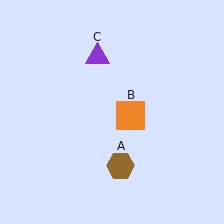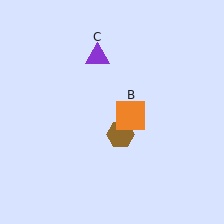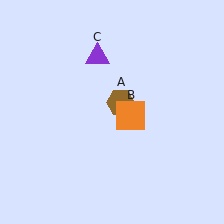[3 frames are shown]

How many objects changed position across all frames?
1 object changed position: brown hexagon (object A).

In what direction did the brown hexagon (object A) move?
The brown hexagon (object A) moved up.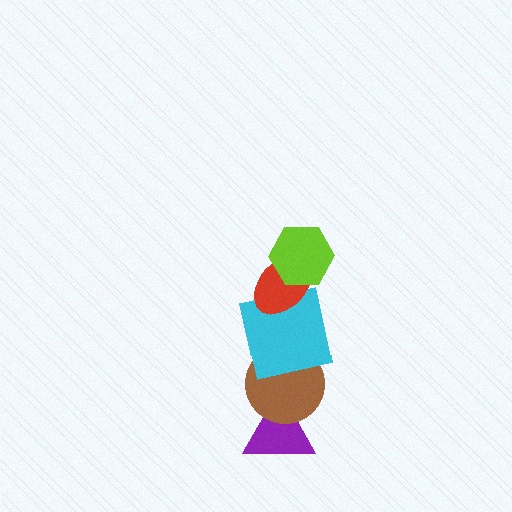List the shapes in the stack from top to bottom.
From top to bottom: the lime hexagon, the red ellipse, the cyan square, the brown circle, the purple triangle.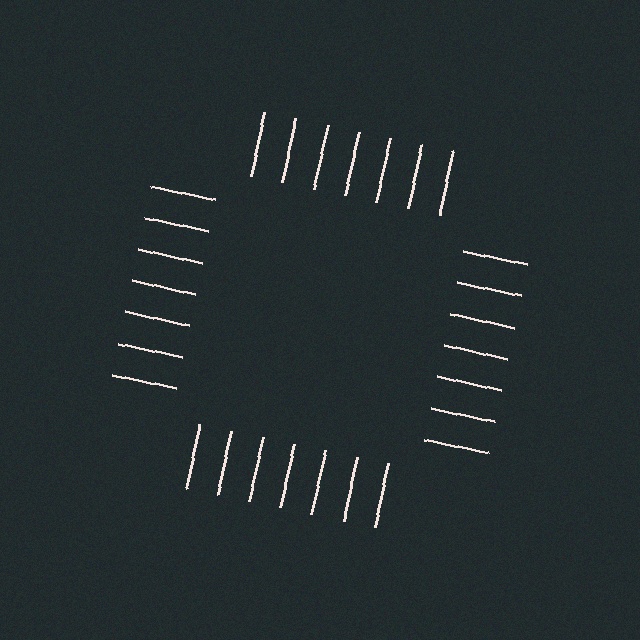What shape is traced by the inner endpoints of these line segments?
An illusory square — the line segments terminate on its edges but no continuous stroke is drawn.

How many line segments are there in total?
28 — 7 along each of the 4 edges.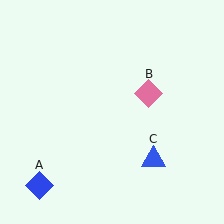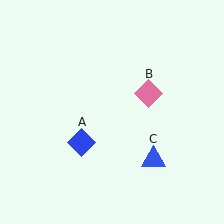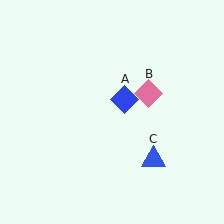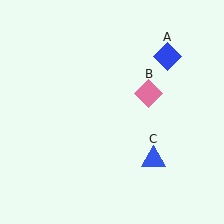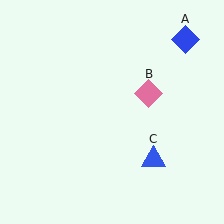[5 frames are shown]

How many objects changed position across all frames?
1 object changed position: blue diamond (object A).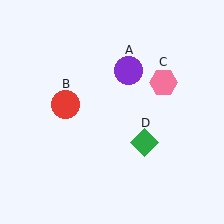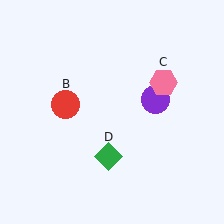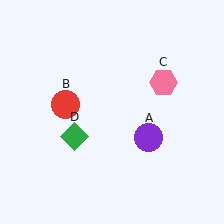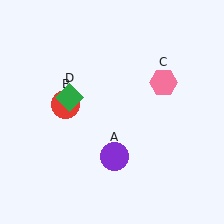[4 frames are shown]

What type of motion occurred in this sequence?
The purple circle (object A), green diamond (object D) rotated clockwise around the center of the scene.